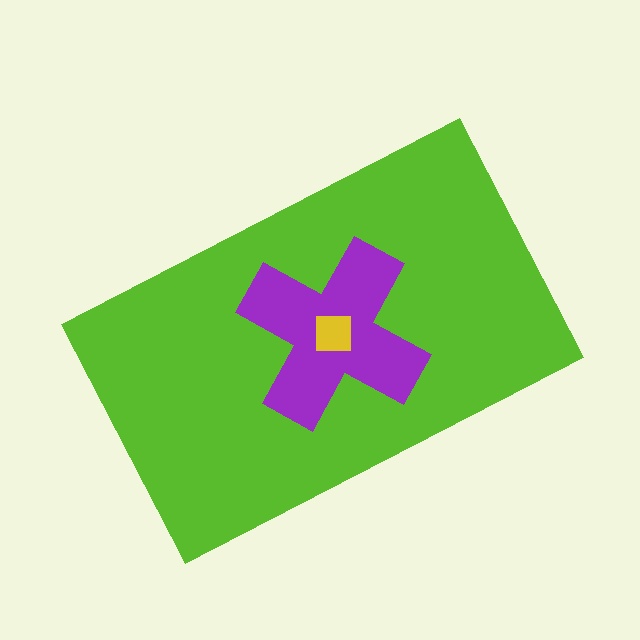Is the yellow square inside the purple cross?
Yes.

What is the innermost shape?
The yellow square.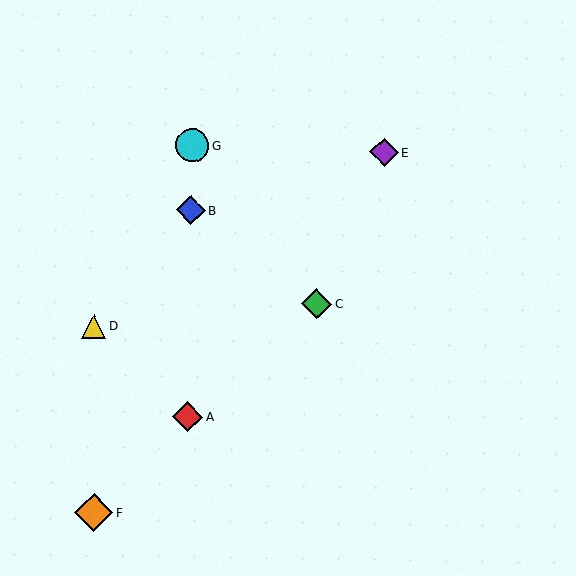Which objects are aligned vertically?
Objects A, B, G are aligned vertically.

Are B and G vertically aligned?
Yes, both are at x≈191.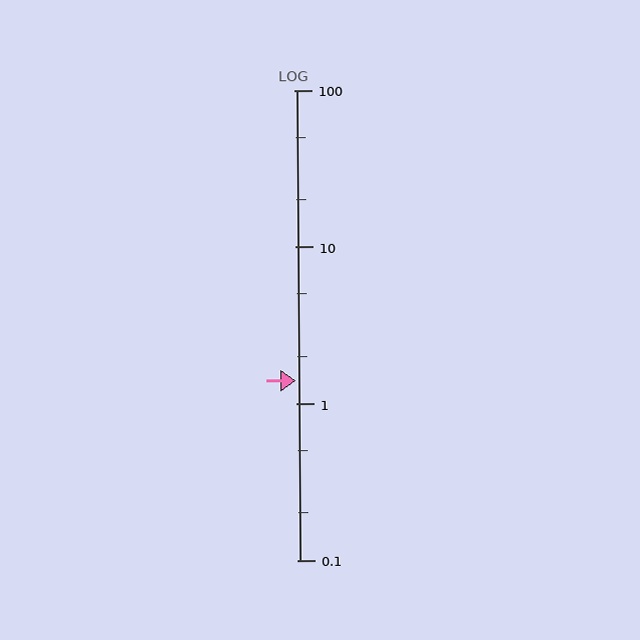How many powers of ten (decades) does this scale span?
The scale spans 3 decades, from 0.1 to 100.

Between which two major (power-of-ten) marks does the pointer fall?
The pointer is between 1 and 10.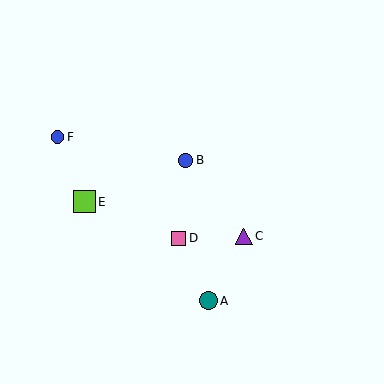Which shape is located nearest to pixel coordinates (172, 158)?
The blue circle (labeled B) at (186, 160) is nearest to that location.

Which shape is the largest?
The lime square (labeled E) is the largest.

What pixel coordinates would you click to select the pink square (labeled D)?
Click at (179, 238) to select the pink square D.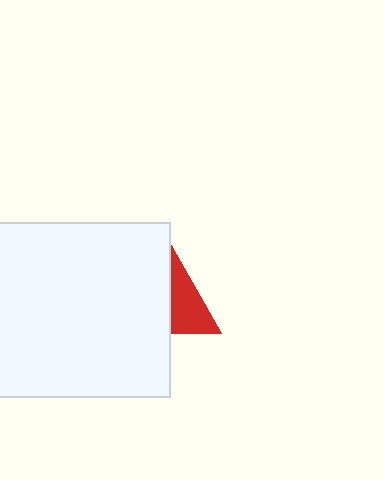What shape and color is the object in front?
The object in front is a white square.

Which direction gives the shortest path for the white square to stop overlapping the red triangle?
Moving left gives the shortest separation.